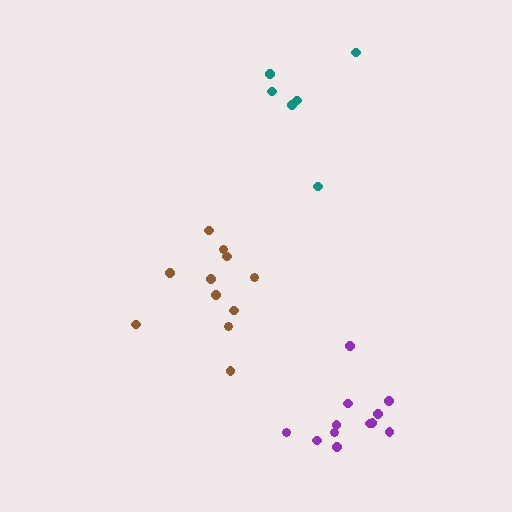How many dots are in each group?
Group 1: 12 dots, Group 2: 11 dots, Group 3: 6 dots (29 total).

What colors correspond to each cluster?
The clusters are colored: purple, brown, teal.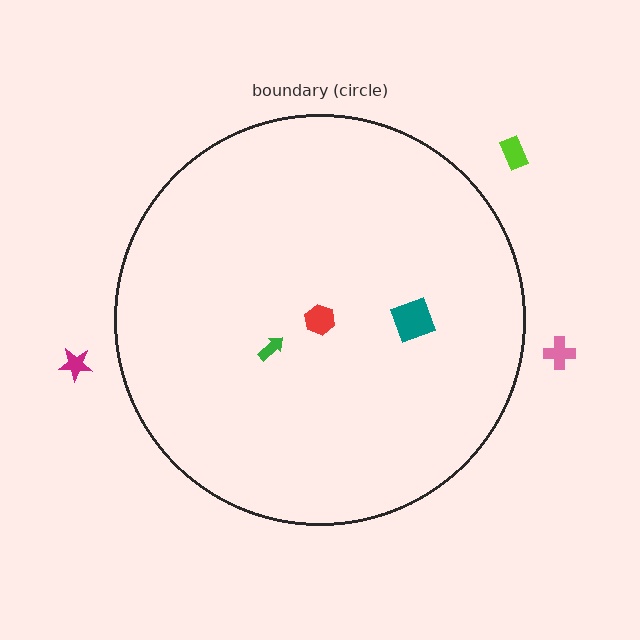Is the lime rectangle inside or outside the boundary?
Outside.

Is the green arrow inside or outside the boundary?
Inside.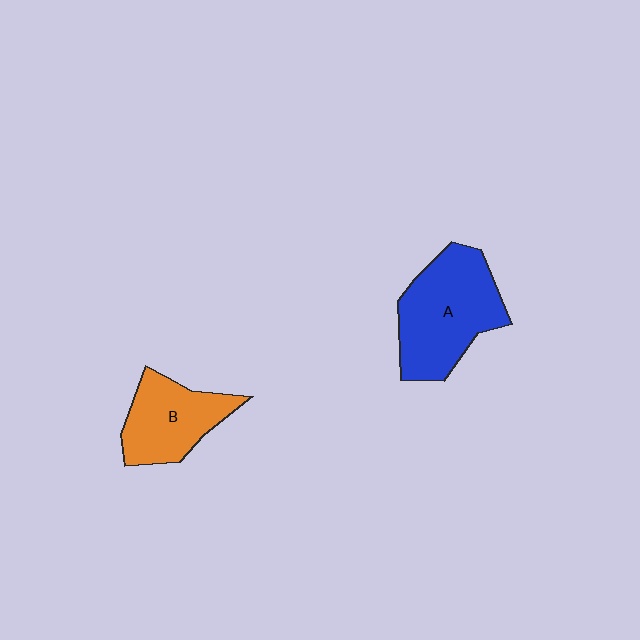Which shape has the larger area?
Shape A (blue).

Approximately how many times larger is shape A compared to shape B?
Approximately 1.4 times.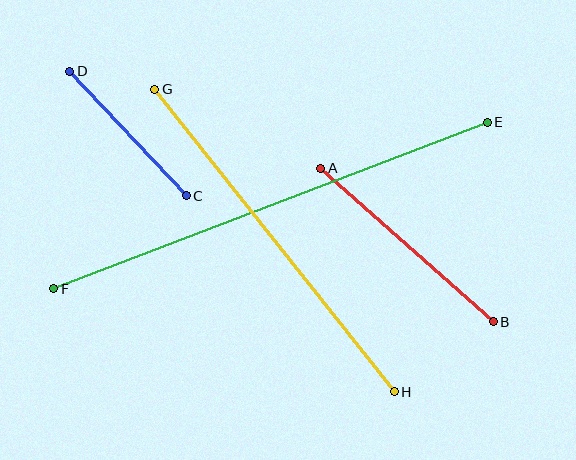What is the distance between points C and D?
The distance is approximately 170 pixels.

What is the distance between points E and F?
The distance is approximately 464 pixels.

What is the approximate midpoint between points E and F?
The midpoint is at approximately (271, 205) pixels.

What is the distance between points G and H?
The distance is approximately 386 pixels.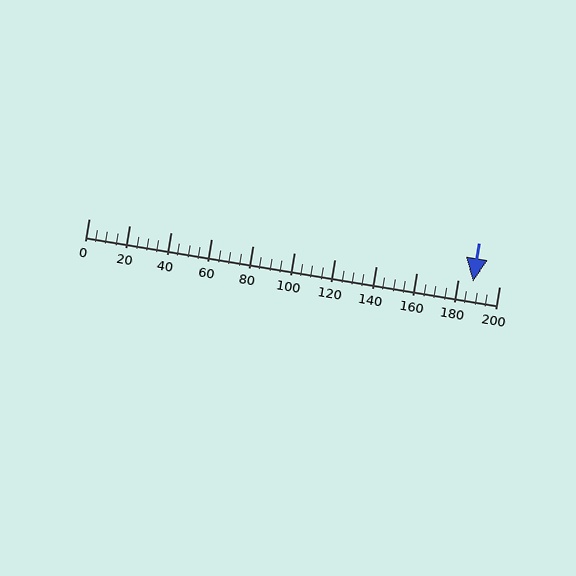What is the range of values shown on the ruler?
The ruler shows values from 0 to 200.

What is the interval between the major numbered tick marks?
The major tick marks are spaced 20 units apart.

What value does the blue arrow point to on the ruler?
The blue arrow points to approximately 187.